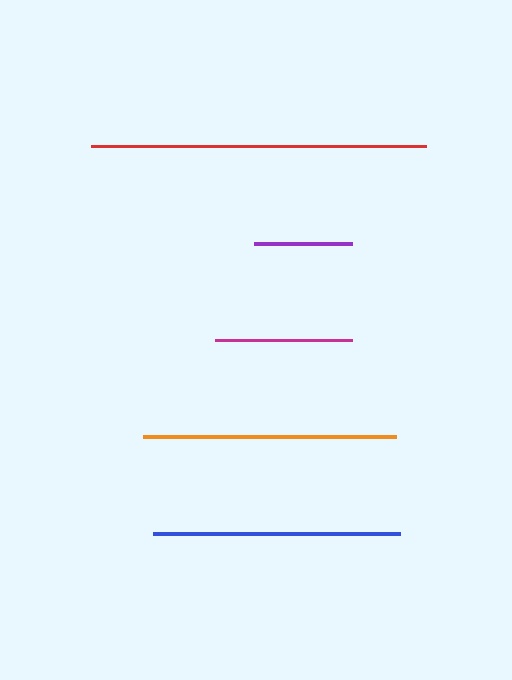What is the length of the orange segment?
The orange segment is approximately 252 pixels long.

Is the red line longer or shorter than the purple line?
The red line is longer than the purple line.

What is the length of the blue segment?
The blue segment is approximately 247 pixels long.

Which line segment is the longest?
The red line is the longest at approximately 335 pixels.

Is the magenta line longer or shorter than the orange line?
The orange line is longer than the magenta line.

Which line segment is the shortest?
The purple line is the shortest at approximately 99 pixels.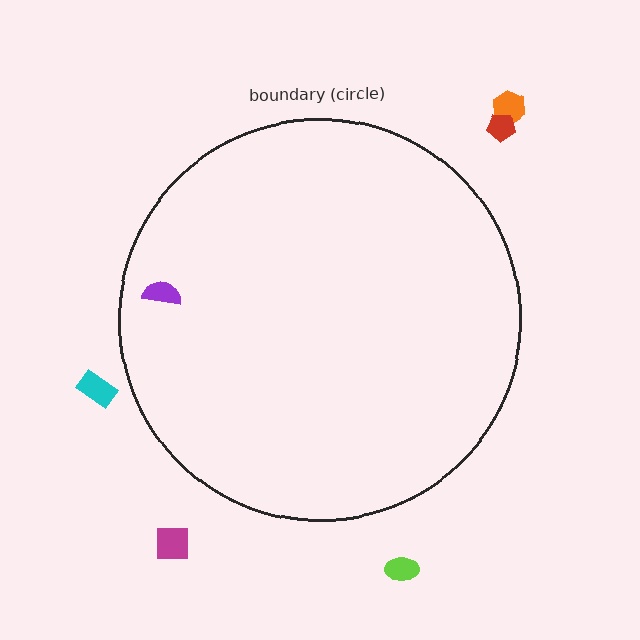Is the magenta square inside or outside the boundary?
Outside.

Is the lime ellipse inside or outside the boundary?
Outside.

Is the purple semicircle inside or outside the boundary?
Inside.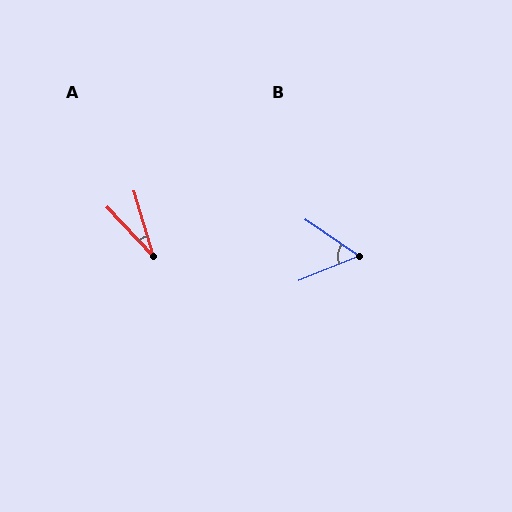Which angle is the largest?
B, at approximately 56 degrees.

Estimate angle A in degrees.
Approximately 26 degrees.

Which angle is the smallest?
A, at approximately 26 degrees.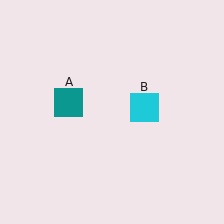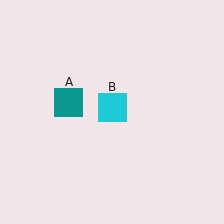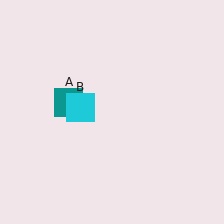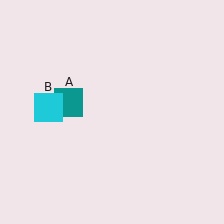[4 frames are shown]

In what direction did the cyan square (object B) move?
The cyan square (object B) moved left.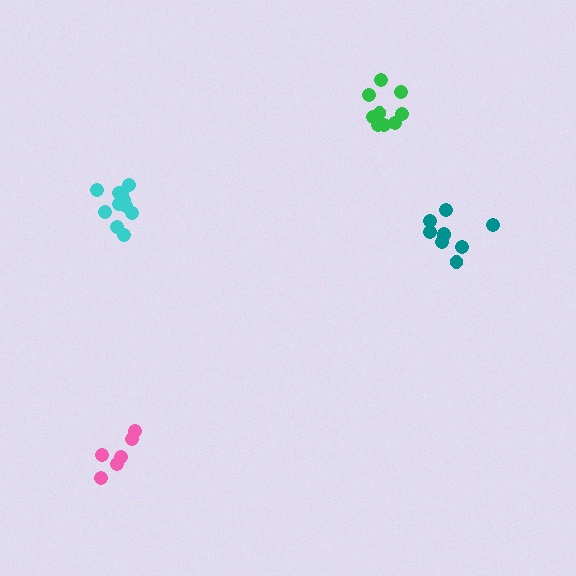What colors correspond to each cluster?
The clusters are colored: teal, green, cyan, pink.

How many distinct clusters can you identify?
There are 4 distinct clusters.